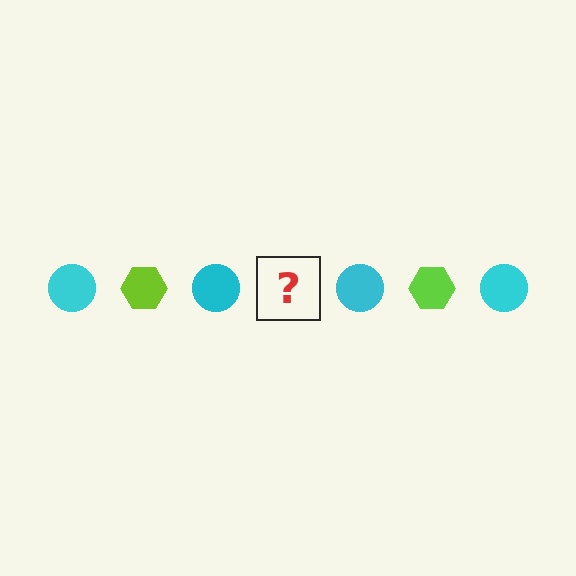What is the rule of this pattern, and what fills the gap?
The rule is that the pattern alternates between cyan circle and lime hexagon. The gap should be filled with a lime hexagon.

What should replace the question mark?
The question mark should be replaced with a lime hexagon.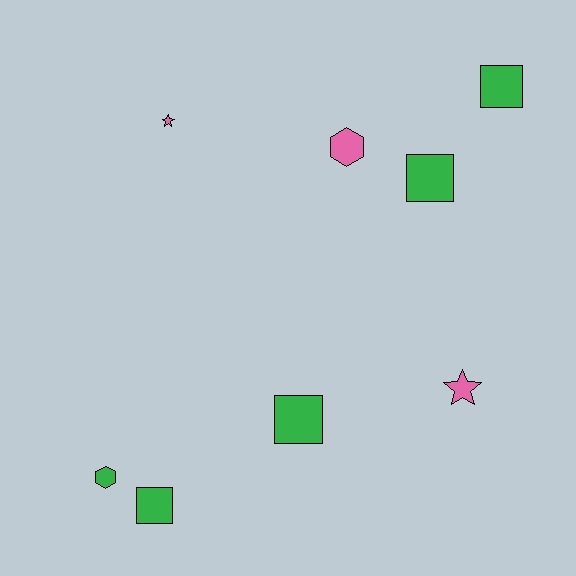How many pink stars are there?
There are 2 pink stars.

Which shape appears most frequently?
Square, with 4 objects.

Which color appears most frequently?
Green, with 5 objects.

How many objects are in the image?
There are 8 objects.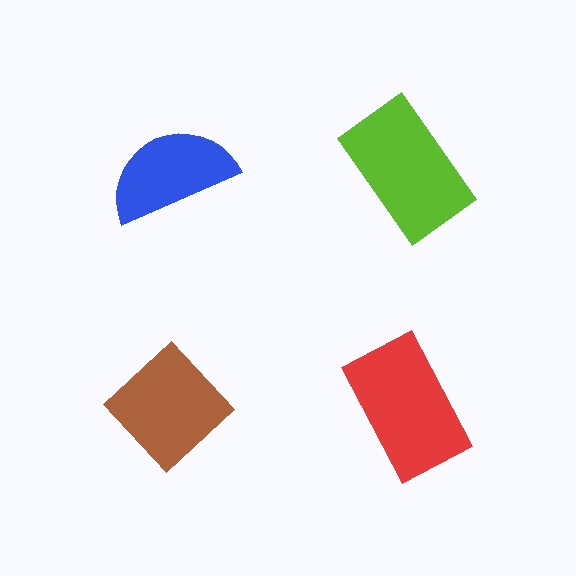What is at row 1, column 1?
A blue semicircle.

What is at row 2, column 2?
A red rectangle.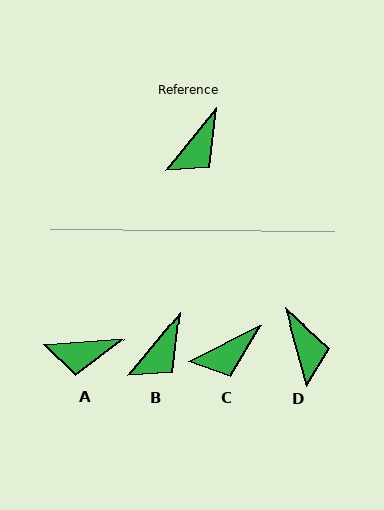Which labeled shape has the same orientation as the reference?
B.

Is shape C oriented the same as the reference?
No, it is off by about 24 degrees.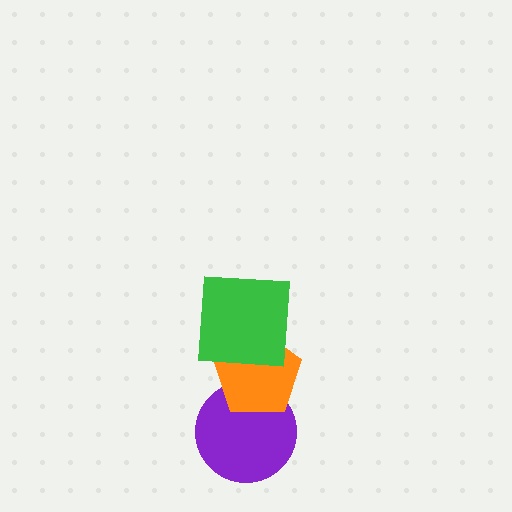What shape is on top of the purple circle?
The orange pentagon is on top of the purple circle.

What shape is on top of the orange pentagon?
The green square is on top of the orange pentagon.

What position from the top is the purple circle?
The purple circle is 3rd from the top.